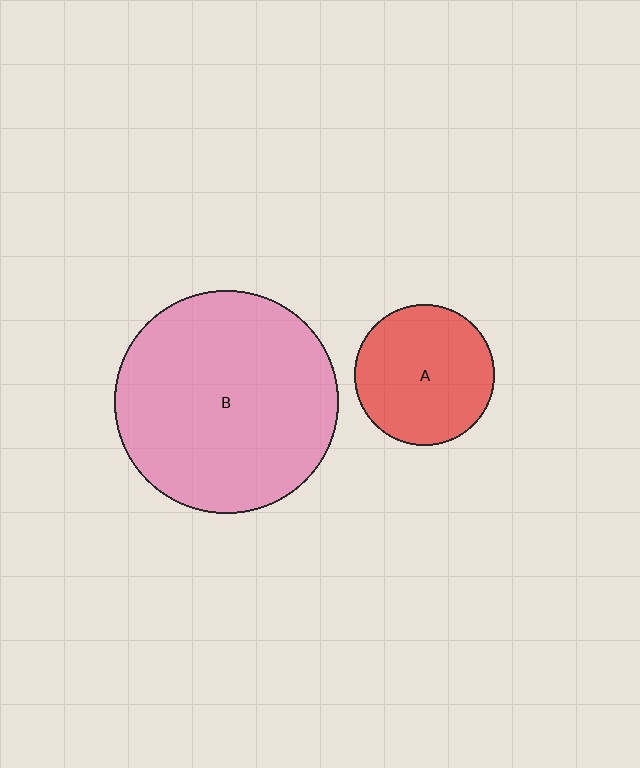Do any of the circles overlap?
No, none of the circles overlap.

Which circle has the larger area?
Circle B (pink).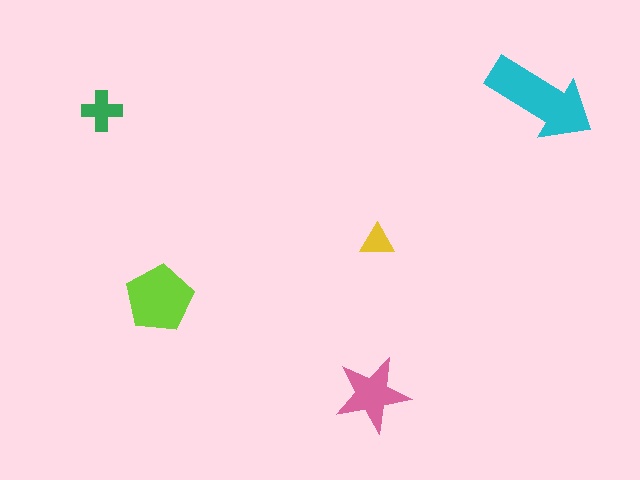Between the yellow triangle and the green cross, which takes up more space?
The green cross.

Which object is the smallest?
The yellow triangle.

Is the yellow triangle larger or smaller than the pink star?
Smaller.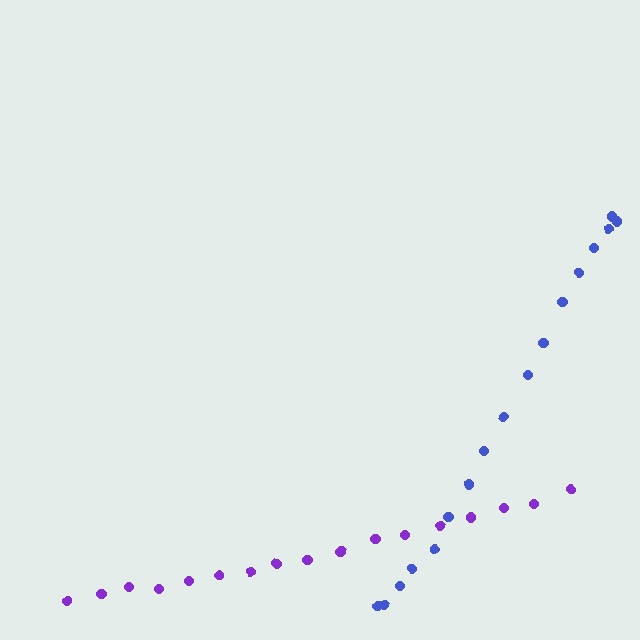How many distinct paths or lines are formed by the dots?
There are 2 distinct paths.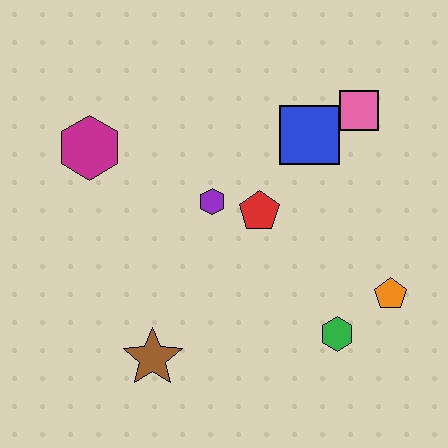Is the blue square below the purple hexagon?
No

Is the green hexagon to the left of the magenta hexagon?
No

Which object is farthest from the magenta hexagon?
The orange pentagon is farthest from the magenta hexagon.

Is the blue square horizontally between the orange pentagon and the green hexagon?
No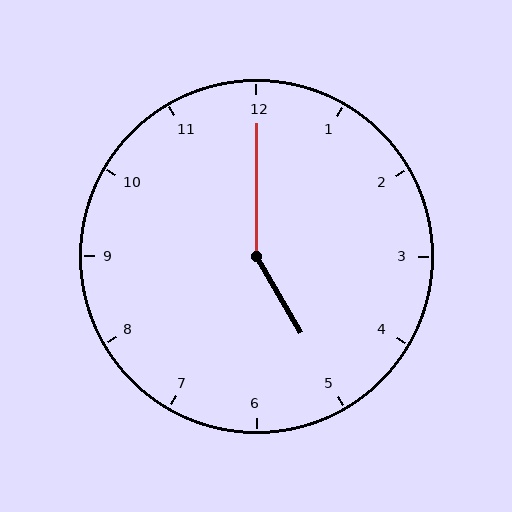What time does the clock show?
5:00.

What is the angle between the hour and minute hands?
Approximately 150 degrees.